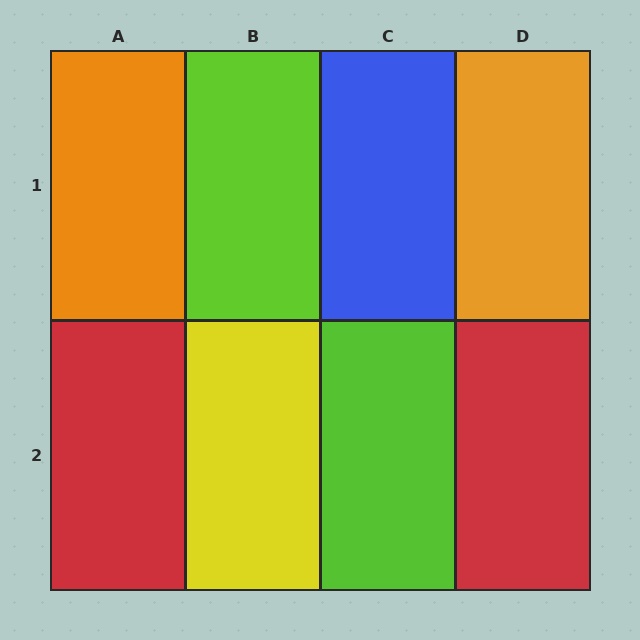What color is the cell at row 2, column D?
Red.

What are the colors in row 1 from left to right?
Orange, lime, blue, orange.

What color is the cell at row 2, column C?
Lime.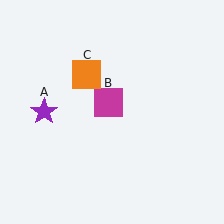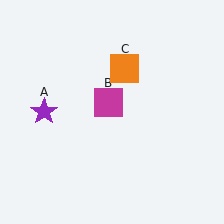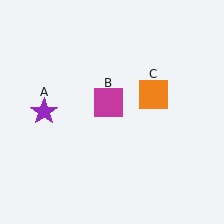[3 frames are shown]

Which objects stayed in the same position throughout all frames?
Purple star (object A) and magenta square (object B) remained stationary.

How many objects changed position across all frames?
1 object changed position: orange square (object C).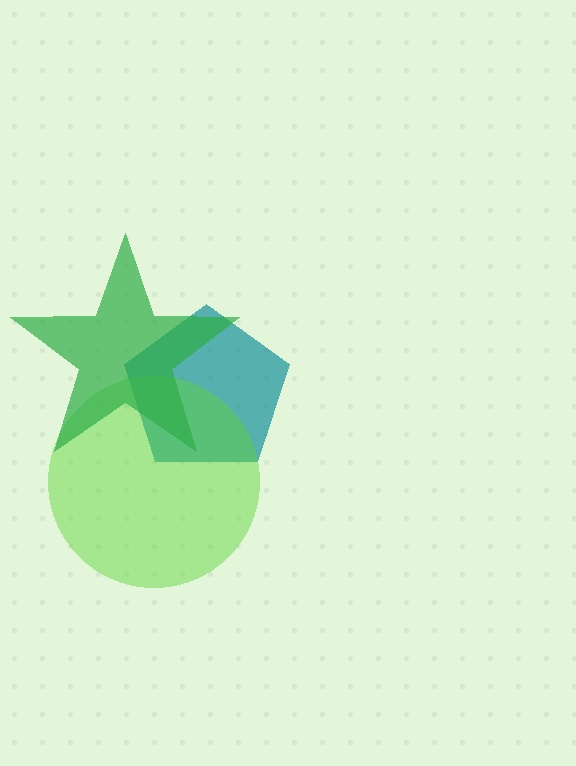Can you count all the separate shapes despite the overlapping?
Yes, there are 3 separate shapes.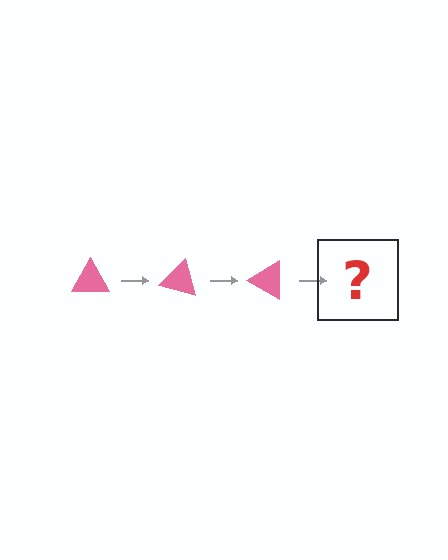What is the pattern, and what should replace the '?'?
The pattern is that the triangle rotates 15 degrees each step. The '?' should be a pink triangle rotated 45 degrees.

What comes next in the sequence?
The next element should be a pink triangle rotated 45 degrees.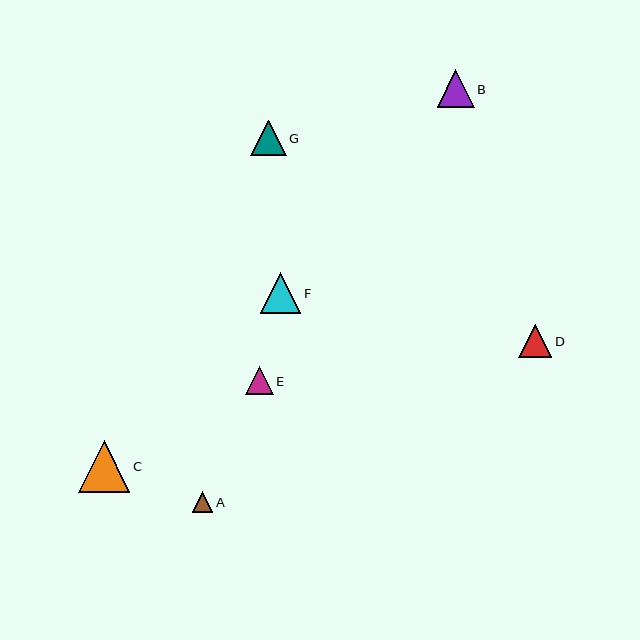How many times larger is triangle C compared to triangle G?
Triangle C is approximately 1.5 times the size of triangle G.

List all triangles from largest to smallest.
From largest to smallest: C, F, B, G, D, E, A.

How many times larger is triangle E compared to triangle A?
Triangle E is approximately 1.3 times the size of triangle A.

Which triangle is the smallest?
Triangle A is the smallest with a size of approximately 21 pixels.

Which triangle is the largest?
Triangle C is the largest with a size of approximately 51 pixels.